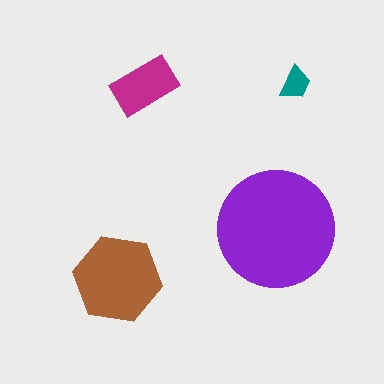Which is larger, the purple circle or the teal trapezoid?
The purple circle.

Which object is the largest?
The purple circle.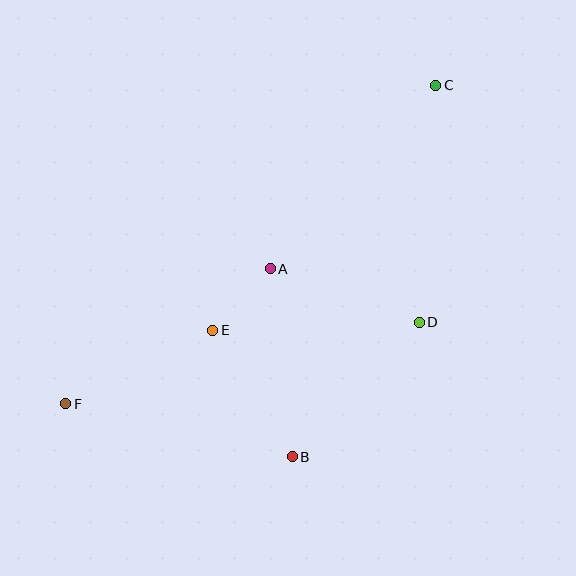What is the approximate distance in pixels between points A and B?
The distance between A and B is approximately 189 pixels.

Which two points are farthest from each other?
Points C and F are farthest from each other.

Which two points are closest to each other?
Points A and E are closest to each other.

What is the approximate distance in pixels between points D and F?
The distance between D and F is approximately 363 pixels.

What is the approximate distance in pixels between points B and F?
The distance between B and F is approximately 233 pixels.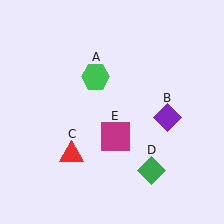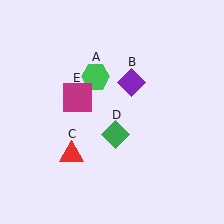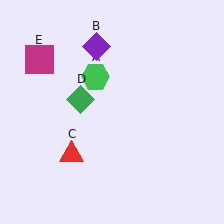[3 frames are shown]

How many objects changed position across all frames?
3 objects changed position: purple diamond (object B), green diamond (object D), magenta square (object E).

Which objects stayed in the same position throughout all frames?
Green hexagon (object A) and red triangle (object C) remained stationary.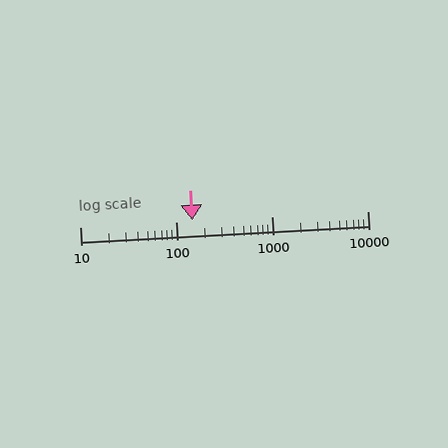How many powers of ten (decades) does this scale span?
The scale spans 3 decades, from 10 to 10000.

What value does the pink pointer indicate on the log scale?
The pointer indicates approximately 150.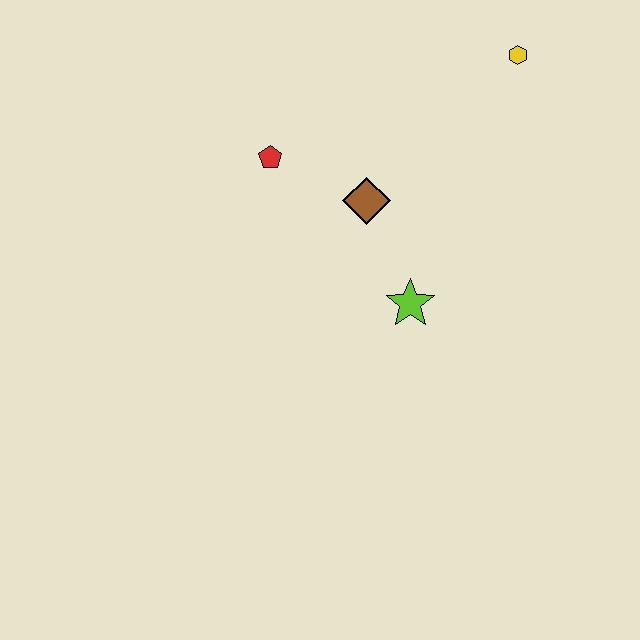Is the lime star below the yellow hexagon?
Yes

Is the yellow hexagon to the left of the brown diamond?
No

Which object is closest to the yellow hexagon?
The brown diamond is closest to the yellow hexagon.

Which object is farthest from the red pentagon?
The yellow hexagon is farthest from the red pentagon.